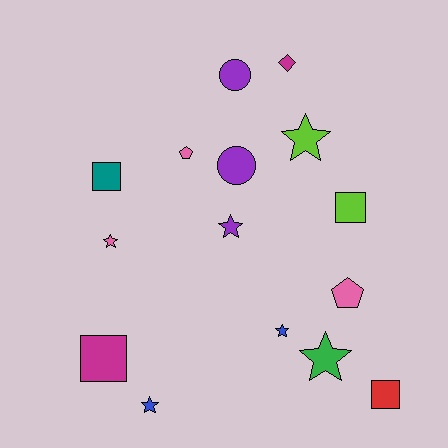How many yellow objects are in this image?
There are no yellow objects.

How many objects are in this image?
There are 15 objects.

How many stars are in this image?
There are 6 stars.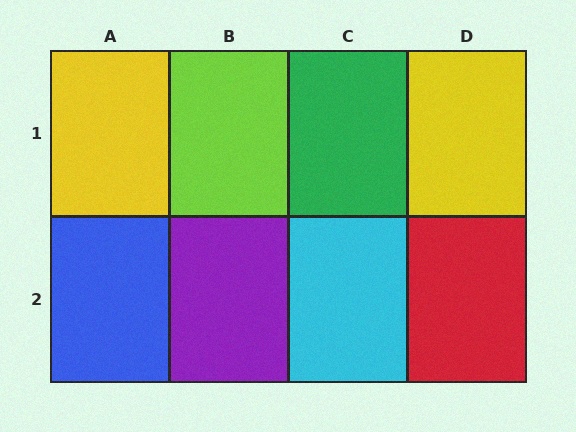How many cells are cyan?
1 cell is cyan.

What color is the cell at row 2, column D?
Red.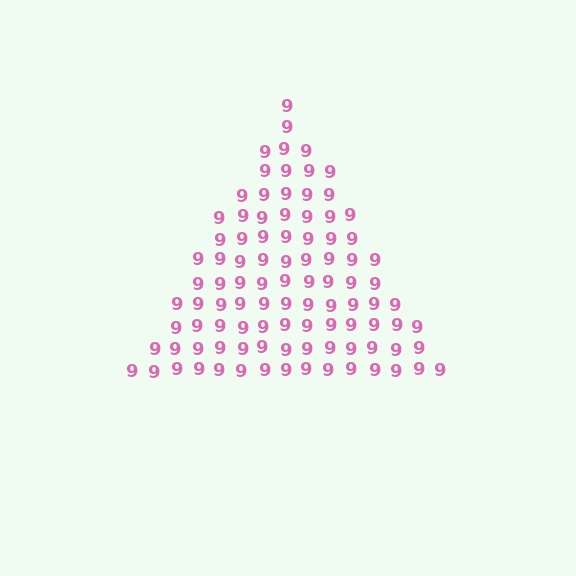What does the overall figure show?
The overall figure shows a triangle.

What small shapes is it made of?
It is made of small digit 9's.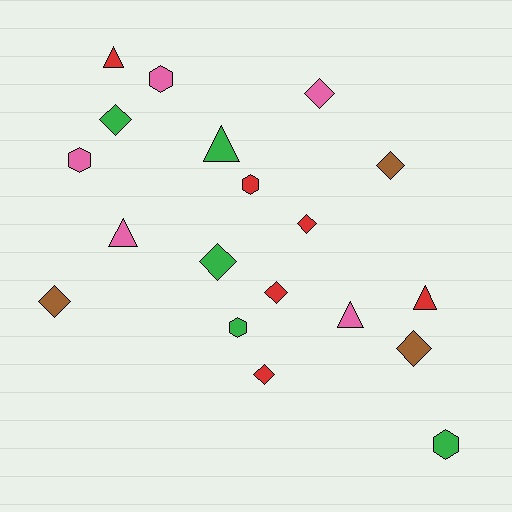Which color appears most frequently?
Red, with 6 objects.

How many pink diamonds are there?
There is 1 pink diamond.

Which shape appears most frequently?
Diamond, with 9 objects.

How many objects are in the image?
There are 19 objects.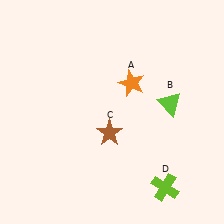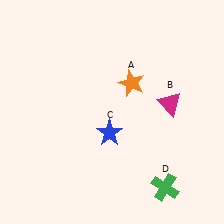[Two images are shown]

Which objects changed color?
B changed from lime to magenta. C changed from brown to blue. D changed from lime to green.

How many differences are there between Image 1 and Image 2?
There are 3 differences between the two images.